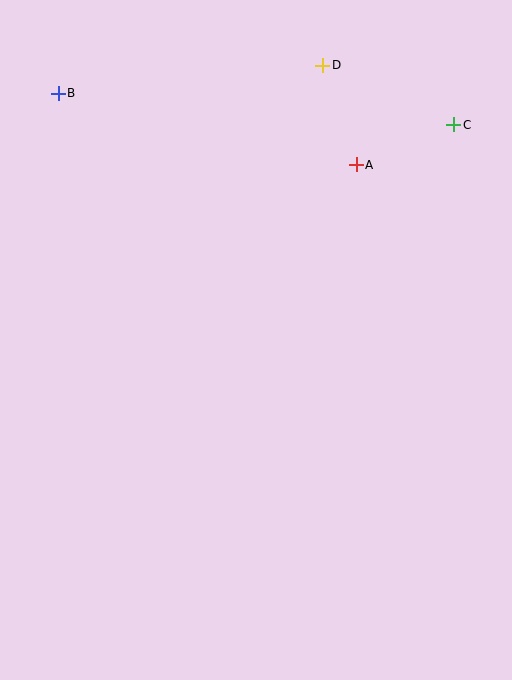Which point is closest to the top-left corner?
Point B is closest to the top-left corner.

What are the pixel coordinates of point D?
Point D is at (323, 65).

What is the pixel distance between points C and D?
The distance between C and D is 144 pixels.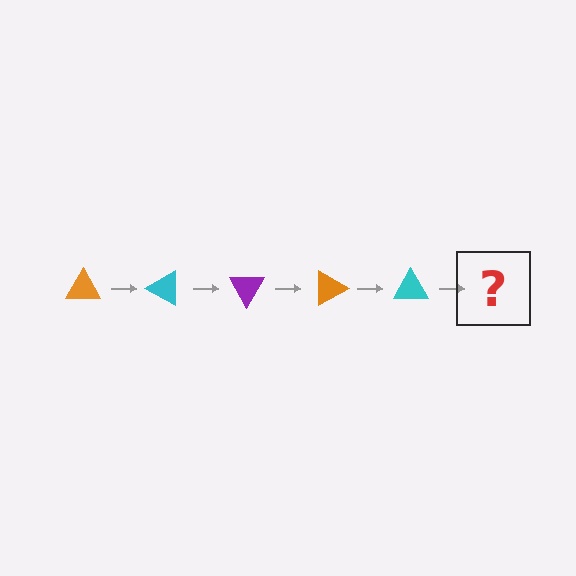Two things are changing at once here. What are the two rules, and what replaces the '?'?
The two rules are that it rotates 30 degrees each step and the color cycles through orange, cyan, and purple. The '?' should be a purple triangle, rotated 150 degrees from the start.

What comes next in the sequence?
The next element should be a purple triangle, rotated 150 degrees from the start.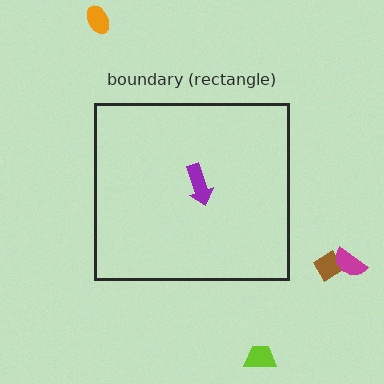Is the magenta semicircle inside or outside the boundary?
Outside.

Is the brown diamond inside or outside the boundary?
Outside.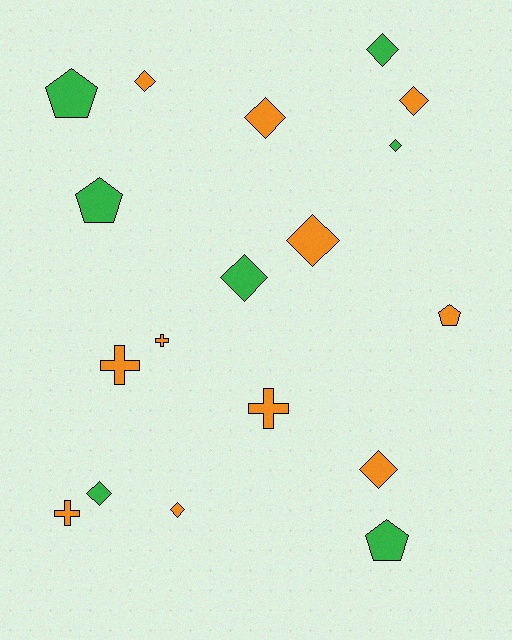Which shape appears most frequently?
Diamond, with 10 objects.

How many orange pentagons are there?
There is 1 orange pentagon.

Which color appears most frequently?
Orange, with 11 objects.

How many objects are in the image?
There are 18 objects.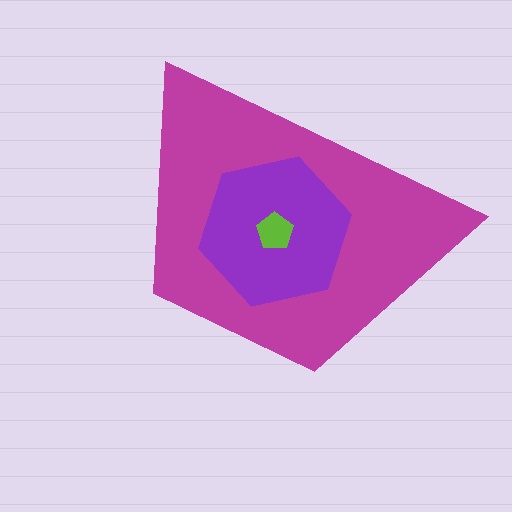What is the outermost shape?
The magenta trapezoid.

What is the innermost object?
The lime pentagon.